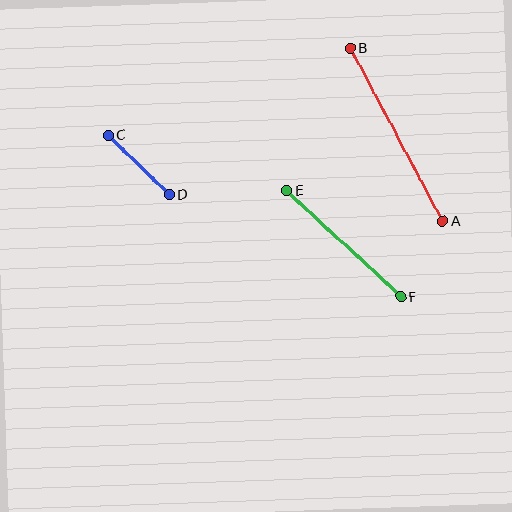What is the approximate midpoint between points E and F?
The midpoint is at approximately (344, 244) pixels.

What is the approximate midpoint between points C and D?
The midpoint is at approximately (138, 165) pixels.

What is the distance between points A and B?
The distance is approximately 196 pixels.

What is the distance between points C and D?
The distance is approximately 85 pixels.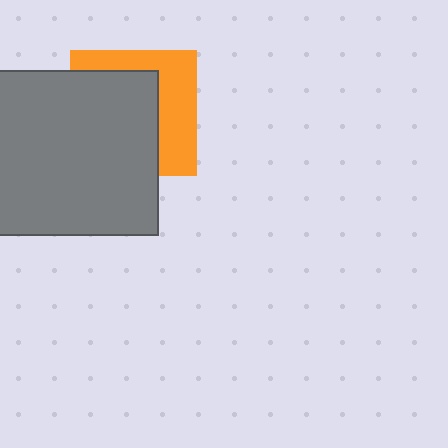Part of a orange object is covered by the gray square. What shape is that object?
It is a square.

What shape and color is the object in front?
The object in front is a gray square.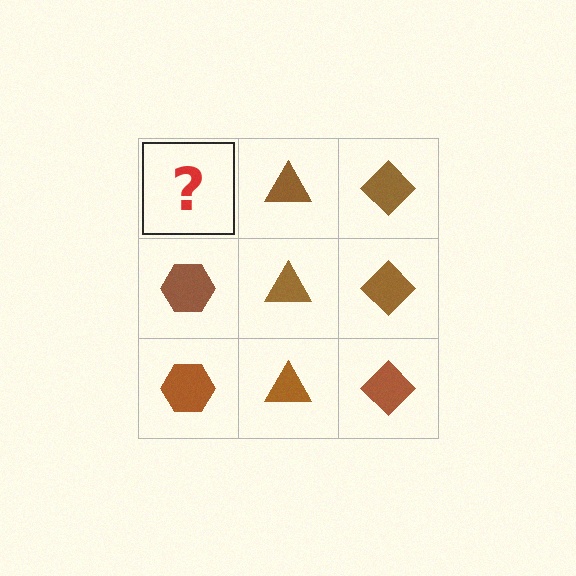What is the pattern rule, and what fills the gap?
The rule is that each column has a consistent shape. The gap should be filled with a brown hexagon.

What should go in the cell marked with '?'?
The missing cell should contain a brown hexagon.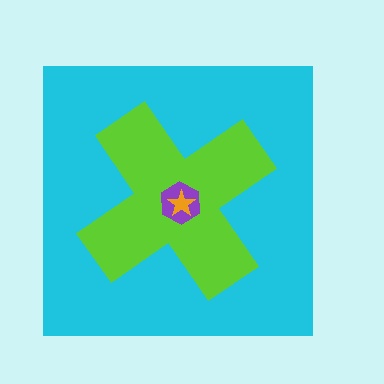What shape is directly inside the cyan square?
The lime cross.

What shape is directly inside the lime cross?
The purple hexagon.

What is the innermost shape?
The orange star.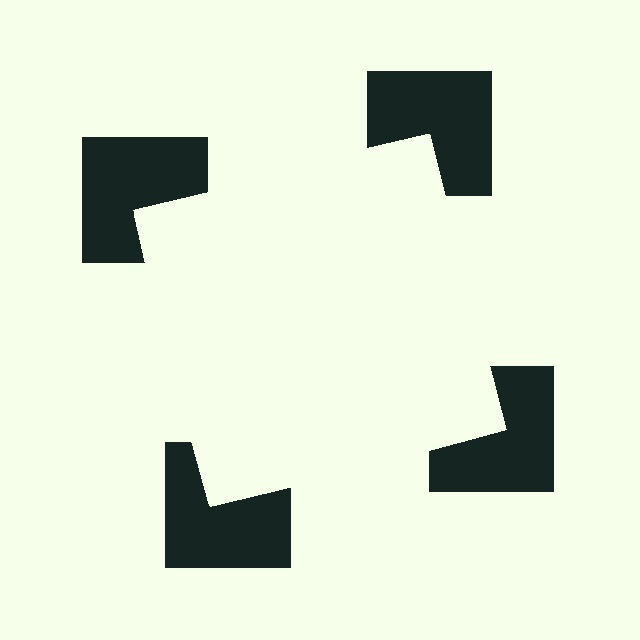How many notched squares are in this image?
There are 4 — one at each vertex of the illusory square.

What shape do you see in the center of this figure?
An illusory square — its edges are inferred from the aligned wedge cuts in the notched squares, not physically drawn.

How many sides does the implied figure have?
4 sides.